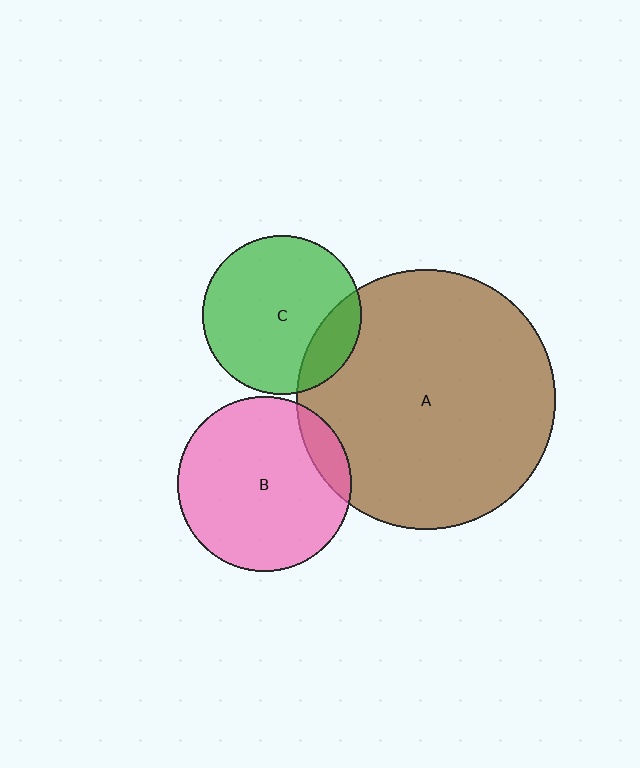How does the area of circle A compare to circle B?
Approximately 2.2 times.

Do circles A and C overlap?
Yes.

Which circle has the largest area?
Circle A (brown).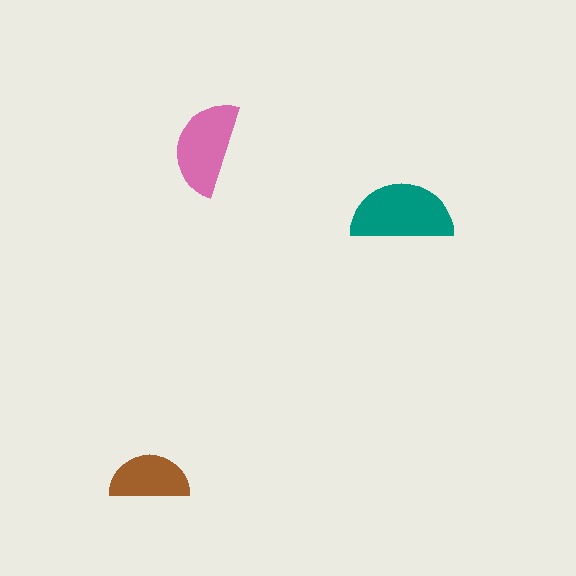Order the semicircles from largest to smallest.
the teal one, the pink one, the brown one.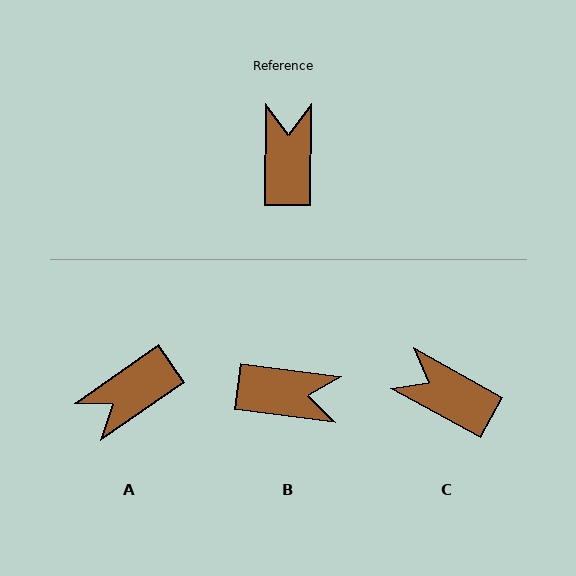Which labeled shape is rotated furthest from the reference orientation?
A, about 125 degrees away.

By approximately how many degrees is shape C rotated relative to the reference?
Approximately 61 degrees counter-clockwise.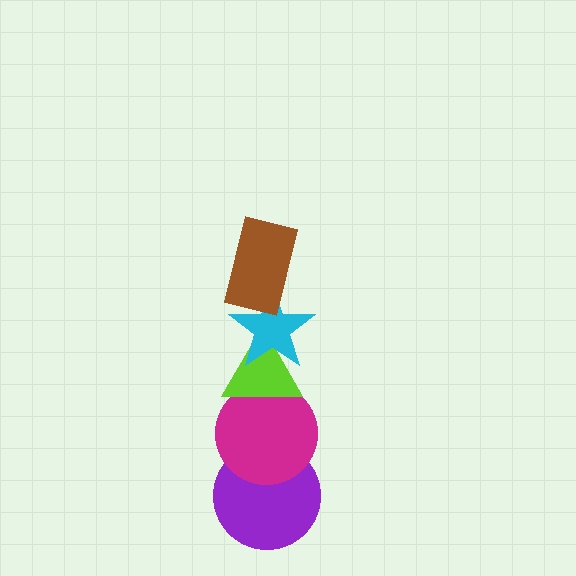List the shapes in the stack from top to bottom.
From top to bottom: the brown rectangle, the cyan star, the lime triangle, the magenta circle, the purple circle.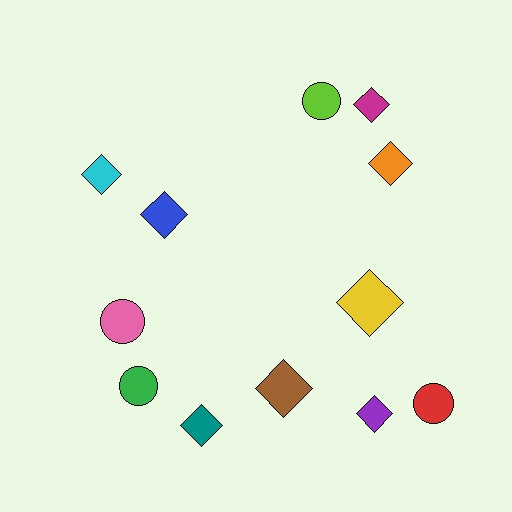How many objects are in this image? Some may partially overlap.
There are 12 objects.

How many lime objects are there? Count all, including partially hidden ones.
There is 1 lime object.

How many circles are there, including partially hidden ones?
There are 4 circles.